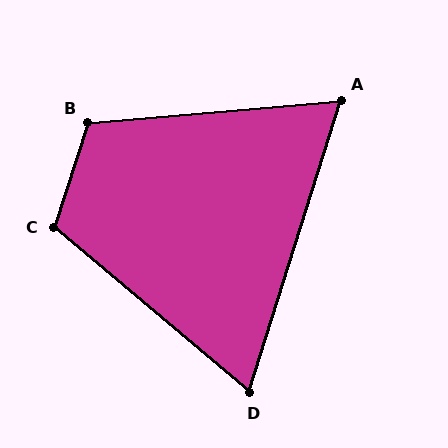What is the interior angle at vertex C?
Approximately 112 degrees (obtuse).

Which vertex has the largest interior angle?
B, at approximately 113 degrees.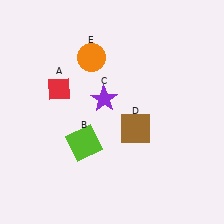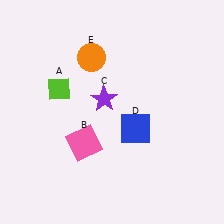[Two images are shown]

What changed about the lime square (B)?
In Image 1, B is lime. In Image 2, it changed to pink.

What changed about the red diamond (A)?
In Image 1, A is red. In Image 2, it changed to lime.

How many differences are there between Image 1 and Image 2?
There are 3 differences between the two images.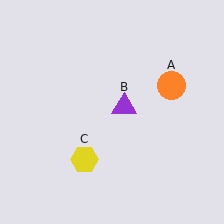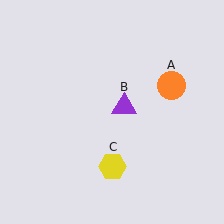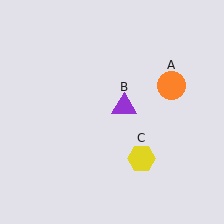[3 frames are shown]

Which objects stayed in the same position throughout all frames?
Orange circle (object A) and purple triangle (object B) remained stationary.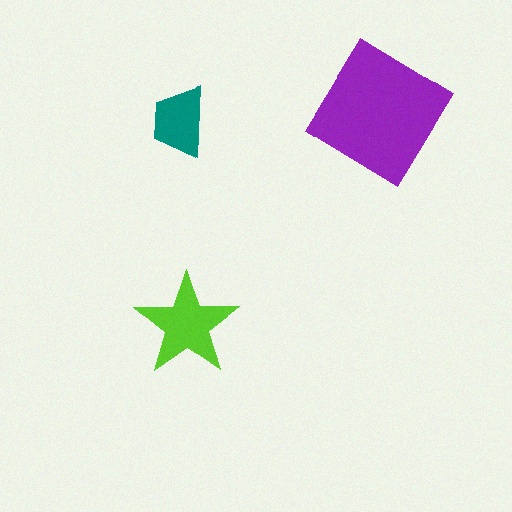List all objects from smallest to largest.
The teal trapezoid, the lime star, the purple diamond.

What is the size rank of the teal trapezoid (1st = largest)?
3rd.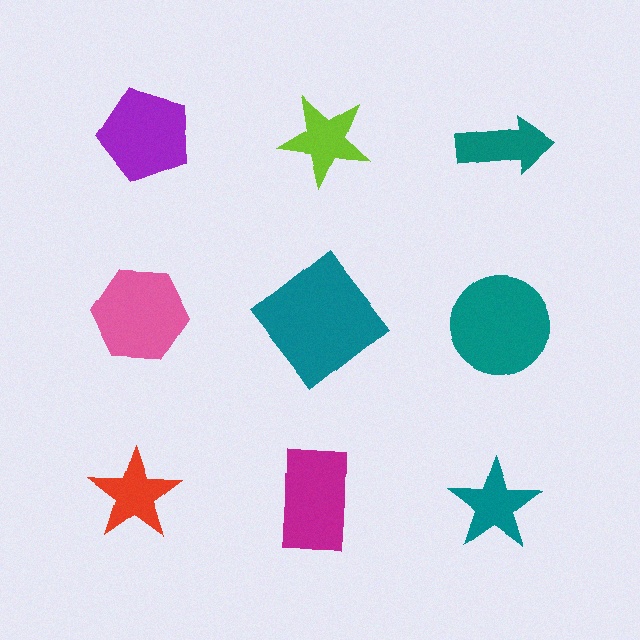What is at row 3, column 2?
A magenta rectangle.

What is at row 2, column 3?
A teal circle.